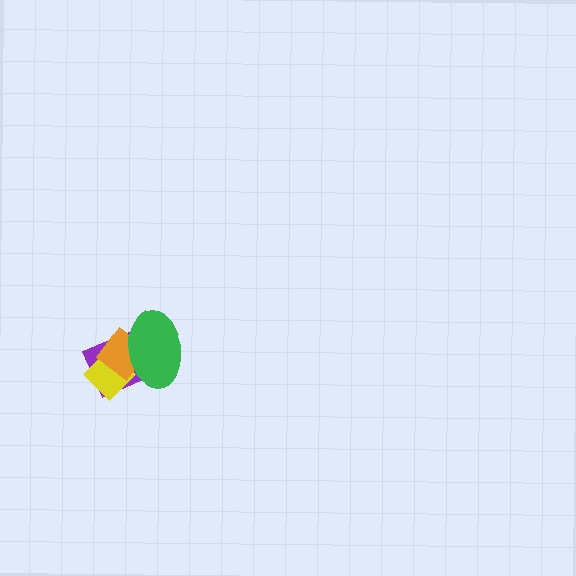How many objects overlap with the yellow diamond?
3 objects overlap with the yellow diamond.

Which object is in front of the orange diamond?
The green ellipse is in front of the orange diamond.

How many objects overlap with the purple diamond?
3 objects overlap with the purple diamond.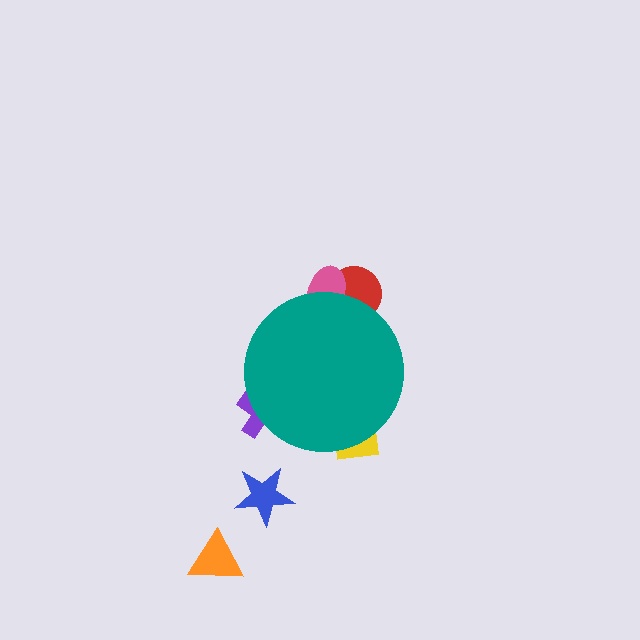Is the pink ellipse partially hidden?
Yes, the pink ellipse is partially hidden behind the teal circle.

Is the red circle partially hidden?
Yes, the red circle is partially hidden behind the teal circle.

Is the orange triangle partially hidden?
No, the orange triangle is fully visible.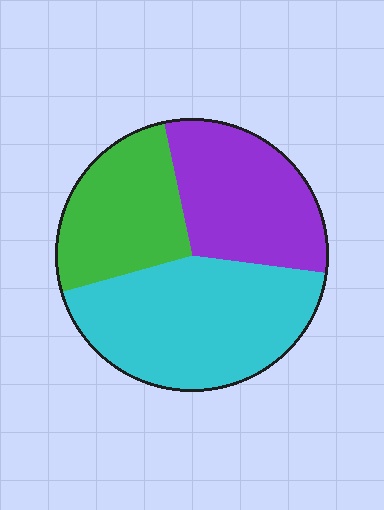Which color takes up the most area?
Cyan, at roughly 45%.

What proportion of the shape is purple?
Purple takes up between a quarter and a half of the shape.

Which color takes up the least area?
Green, at roughly 25%.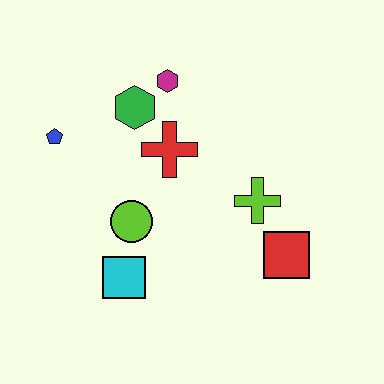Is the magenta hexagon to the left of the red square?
Yes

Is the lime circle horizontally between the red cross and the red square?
No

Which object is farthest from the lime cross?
The blue pentagon is farthest from the lime cross.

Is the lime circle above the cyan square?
Yes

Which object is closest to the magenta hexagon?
The green hexagon is closest to the magenta hexagon.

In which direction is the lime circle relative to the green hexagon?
The lime circle is below the green hexagon.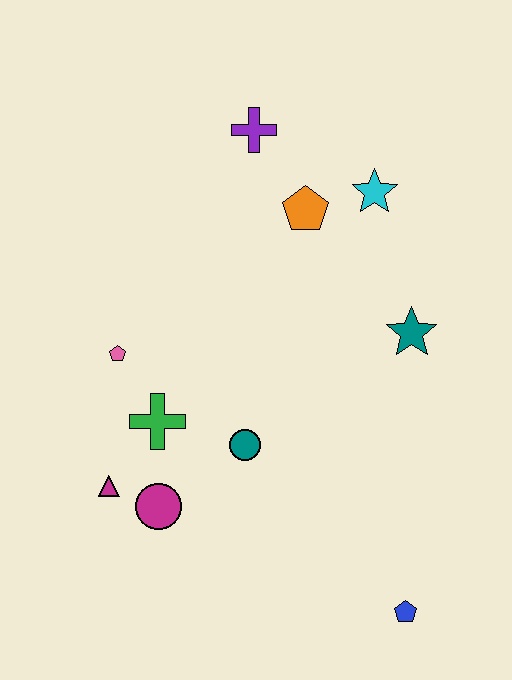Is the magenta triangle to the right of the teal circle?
No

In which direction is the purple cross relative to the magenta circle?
The purple cross is above the magenta circle.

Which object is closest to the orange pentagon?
The cyan star is closest to the orange pentagon.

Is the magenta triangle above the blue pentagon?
Yes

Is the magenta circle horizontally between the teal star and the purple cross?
No